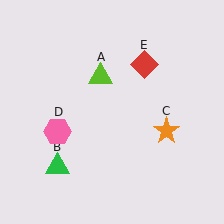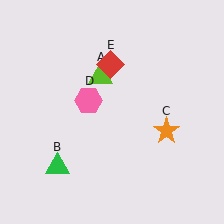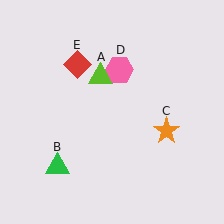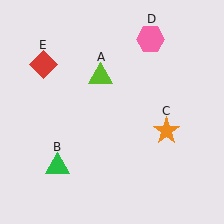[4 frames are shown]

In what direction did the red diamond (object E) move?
The red diamond (object E) moved left.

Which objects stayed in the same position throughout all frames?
Lime triangle (object A) and green triangle (object B) and orange star (object C) remained stationary.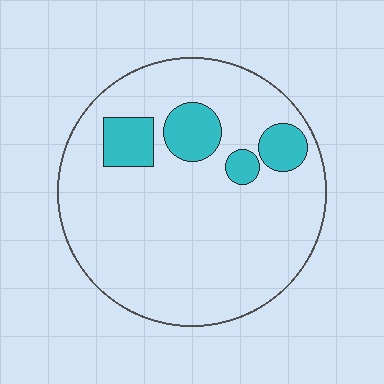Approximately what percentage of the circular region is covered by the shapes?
Approximately 15%.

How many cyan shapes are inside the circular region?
4.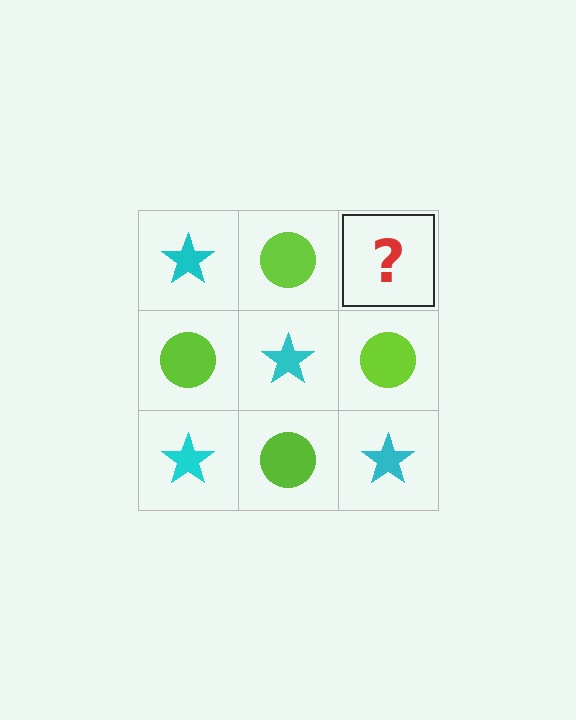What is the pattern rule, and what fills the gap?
The rule is that it alternates cyan star and lime circle in a checkerboard pattern. The gap should be filled with a cyan star.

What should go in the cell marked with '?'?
The missing cell should contain a cyan star.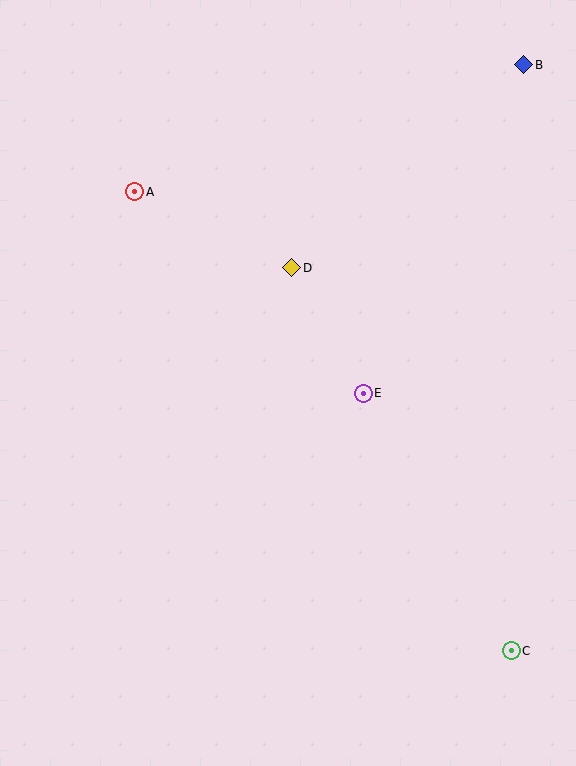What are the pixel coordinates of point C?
Point C is at (511, 651).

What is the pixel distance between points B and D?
The distance between B and D is 308 pixels.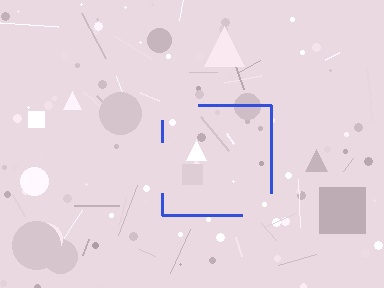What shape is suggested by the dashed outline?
The dashed outline suggests a square.